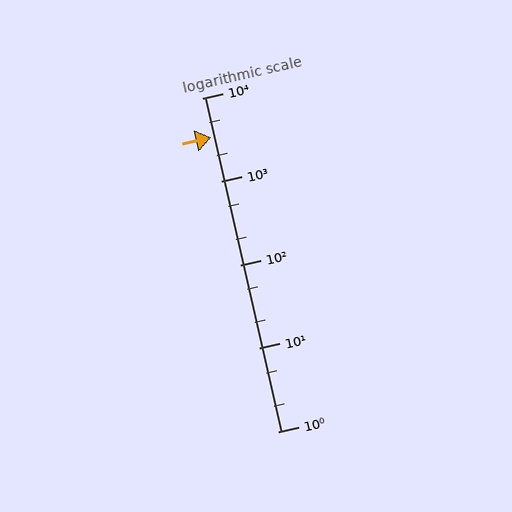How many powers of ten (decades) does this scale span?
The scale spans 4 decades, from 1 to 10000.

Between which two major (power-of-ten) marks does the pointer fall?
The pointer is between 1000 and 10000.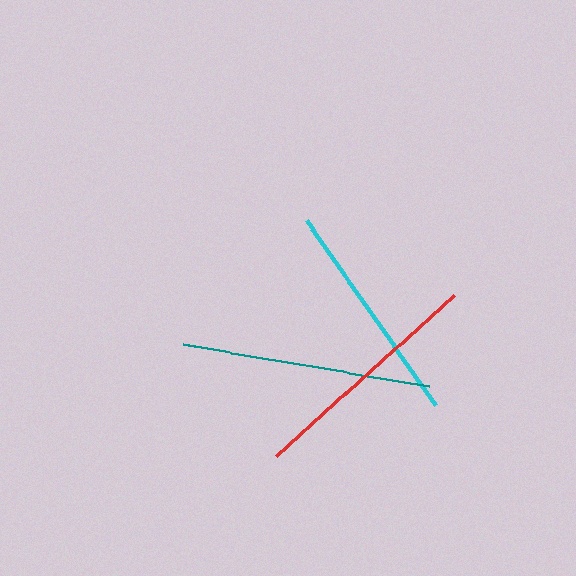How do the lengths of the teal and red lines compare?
The teal and red lines are approximately the same length.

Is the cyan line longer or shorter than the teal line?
The teal line is longer than the cyan line.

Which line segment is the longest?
The teal line is the longest at approximately 250 pixels.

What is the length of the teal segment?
The teal segment is approximately 250 pixels long.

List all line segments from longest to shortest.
From longest to shortest: teal, red, cyan.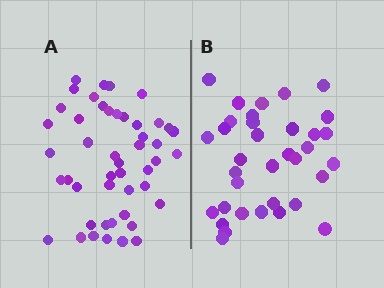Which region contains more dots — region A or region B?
Region A (the left region) has more dots.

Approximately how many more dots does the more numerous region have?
Region A has roughly 12 or so more dots than region B.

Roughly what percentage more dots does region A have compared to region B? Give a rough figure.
About 35% more.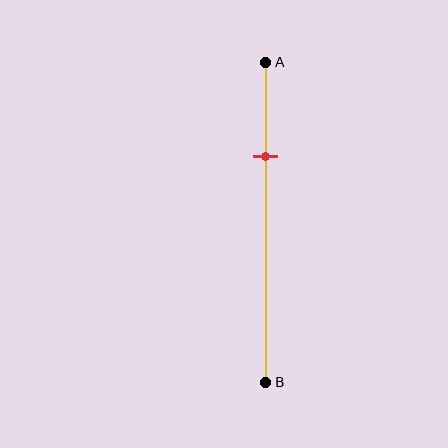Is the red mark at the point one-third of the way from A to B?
No, the mark is at about 30% from A, not at the 33% one-third point.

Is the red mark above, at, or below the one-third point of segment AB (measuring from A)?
The red mark is above the one-third point of segment AB.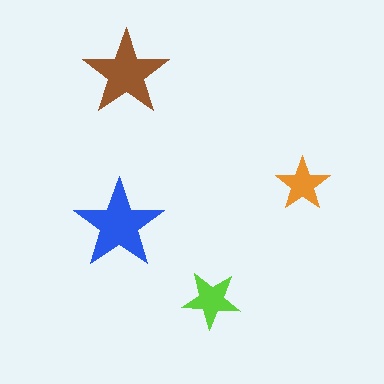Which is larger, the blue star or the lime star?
The blue one.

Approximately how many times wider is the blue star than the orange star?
About 1.5 times wider.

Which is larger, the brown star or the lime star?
The brown one.